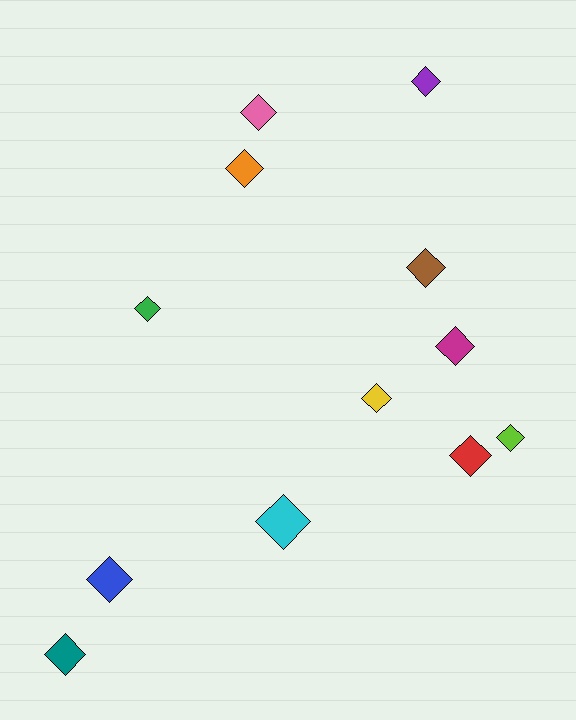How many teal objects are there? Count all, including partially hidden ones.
There is 1 teal object.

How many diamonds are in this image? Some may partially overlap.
There are 12 diamonds.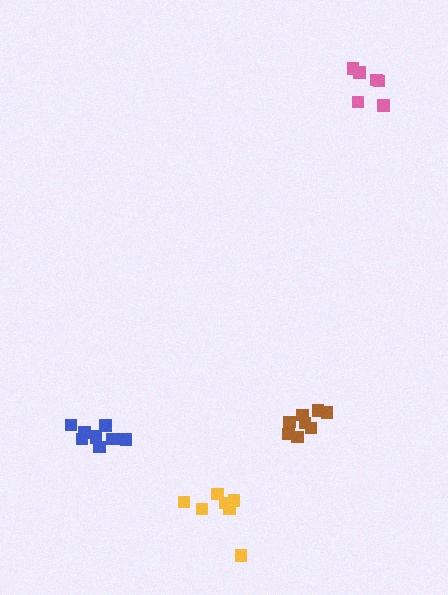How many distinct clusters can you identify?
There are 4 distinct clusters.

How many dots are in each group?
Group 1: 7 dots, Group 2: 8 dots, Group 3: 6 dots, Group 4: 10 dots (31 total).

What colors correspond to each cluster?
The clusters are colored: yellow, brown, pink, blue.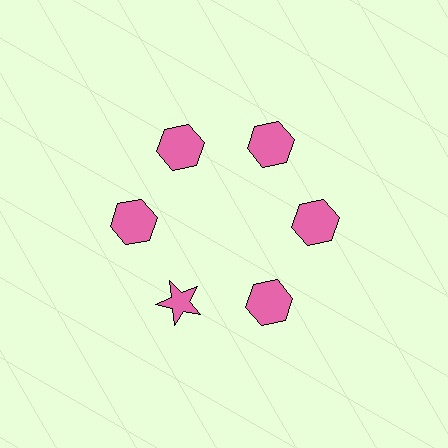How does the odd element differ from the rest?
It has a different shape: star instead of hexagon.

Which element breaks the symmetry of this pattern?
The pink star at roughly the 7 o'clock position breaks the symmetry. All other shapes are pink hexagons.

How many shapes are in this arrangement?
There are 6 shapes arranged in a ring pattern.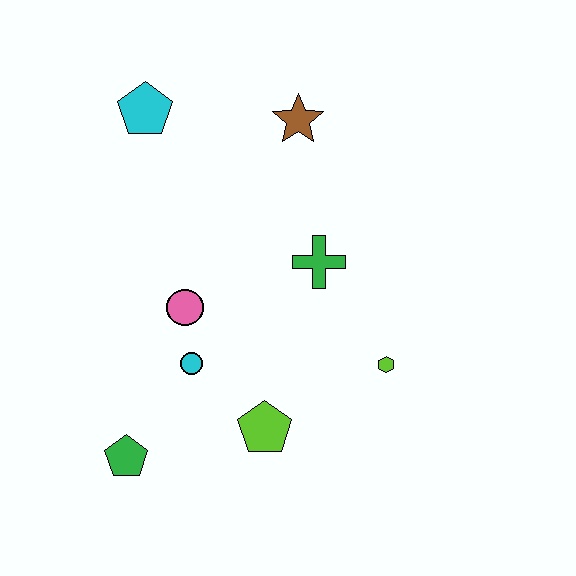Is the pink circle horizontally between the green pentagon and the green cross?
Yes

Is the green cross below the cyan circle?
No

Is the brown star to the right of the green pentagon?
Yes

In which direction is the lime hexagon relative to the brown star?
The lime hexagon is below the brown star.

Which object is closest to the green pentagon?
The cyan circle is closest to the green pentagon.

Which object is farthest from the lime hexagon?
The cyan pentagon is farthest from the lime hexagon.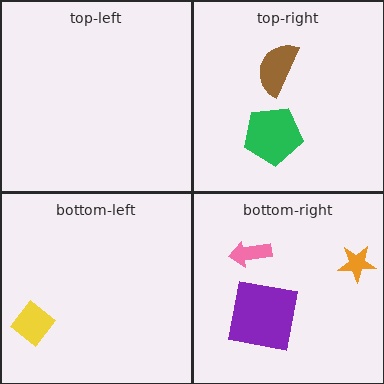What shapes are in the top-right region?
The green pentagon, the brown semicircle.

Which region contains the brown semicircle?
The top-right region.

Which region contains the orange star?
The bottom-right region.